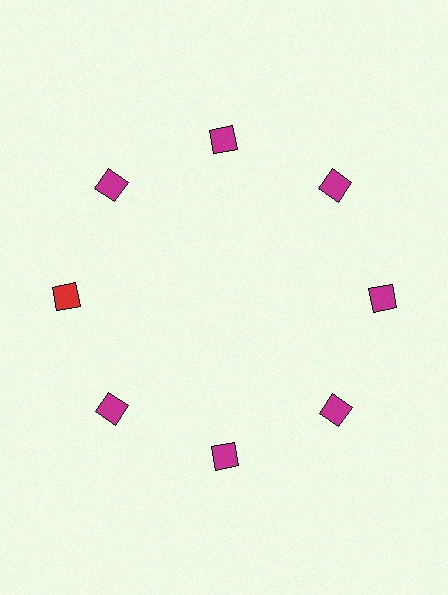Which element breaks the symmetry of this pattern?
The red diamond at roughly the 9 o'clock position breaks the symmetry. All other shapes are magenta diamonds.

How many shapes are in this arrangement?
There are 8 shapes arranged in a ring pattern.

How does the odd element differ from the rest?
It has a different color: red instead of magenta.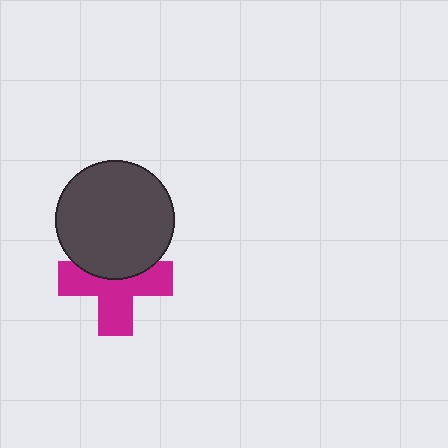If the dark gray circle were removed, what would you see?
You would see the complete magenta cross.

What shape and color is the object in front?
The object in front is a dark gray circle.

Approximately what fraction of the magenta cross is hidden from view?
Roughly 37% of the magenta cross is hidden behind the dark gray circle.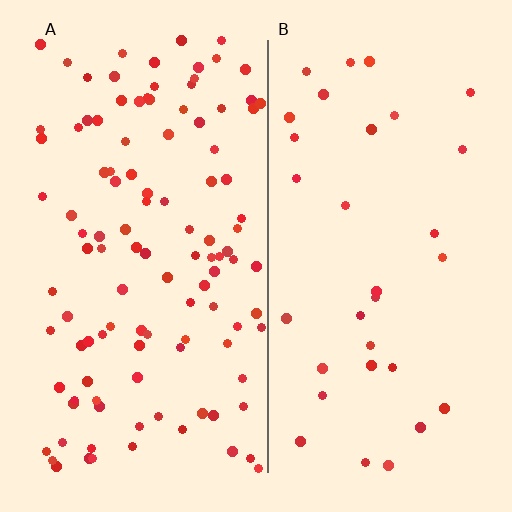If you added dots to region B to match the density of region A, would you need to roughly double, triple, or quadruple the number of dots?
Approximately triple.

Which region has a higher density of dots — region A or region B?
A (the left).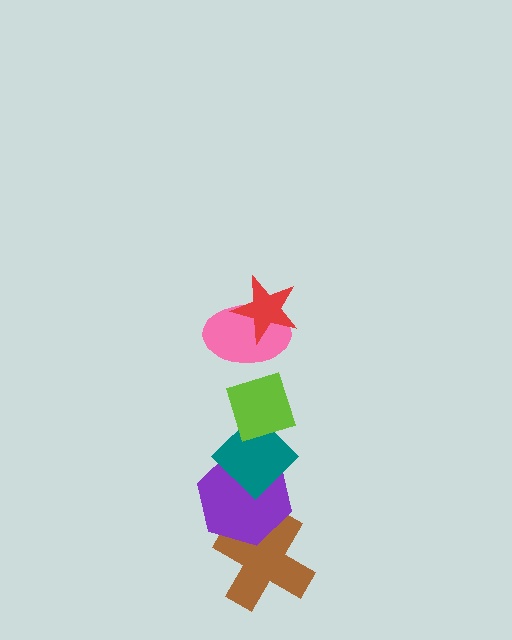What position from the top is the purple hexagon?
The purple hexagon is 5th from the top.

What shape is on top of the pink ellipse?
The red star is on top of the pink ellipse.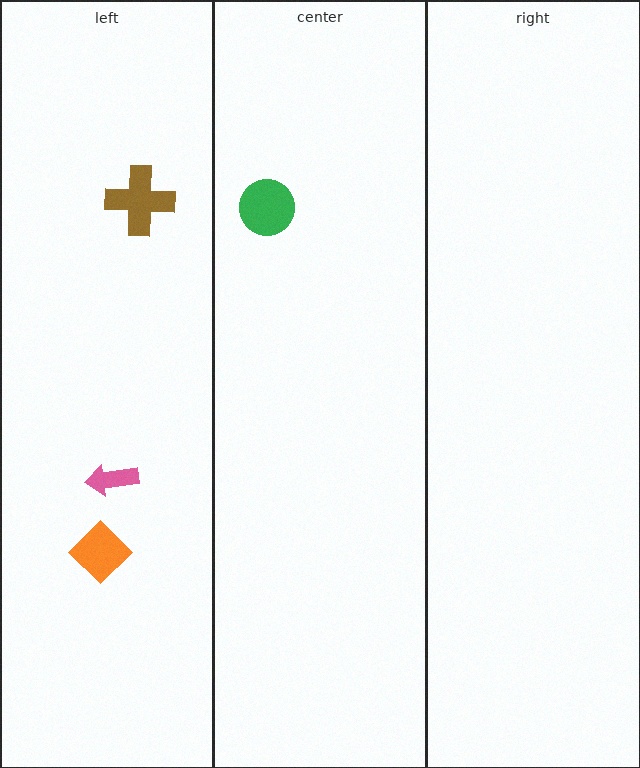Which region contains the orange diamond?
The left region.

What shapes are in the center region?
The green circle.